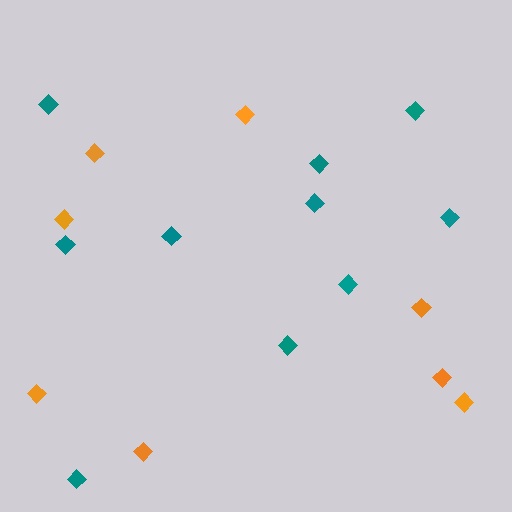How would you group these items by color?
There are 2 groups: one group of orange diamonds (8) and one group of teal diamonds (10).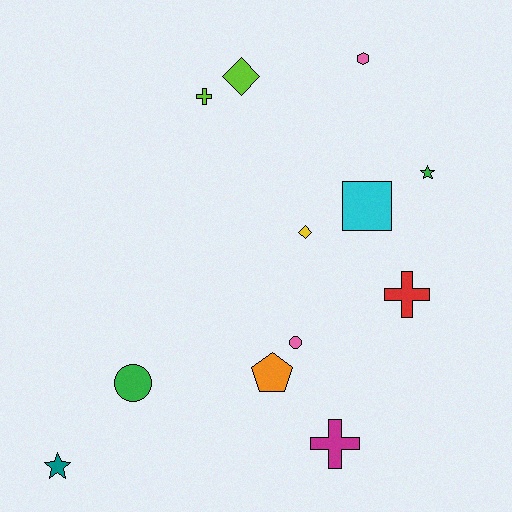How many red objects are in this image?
There is 1 red object.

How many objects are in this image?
There are 12 objects.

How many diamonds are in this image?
There are 2 diamonds.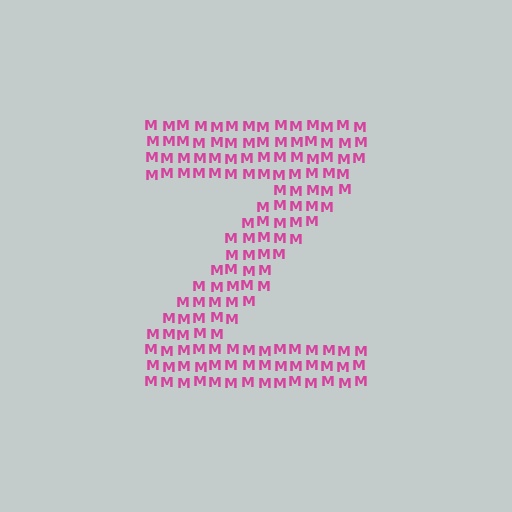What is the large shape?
The large shape is the letter Z.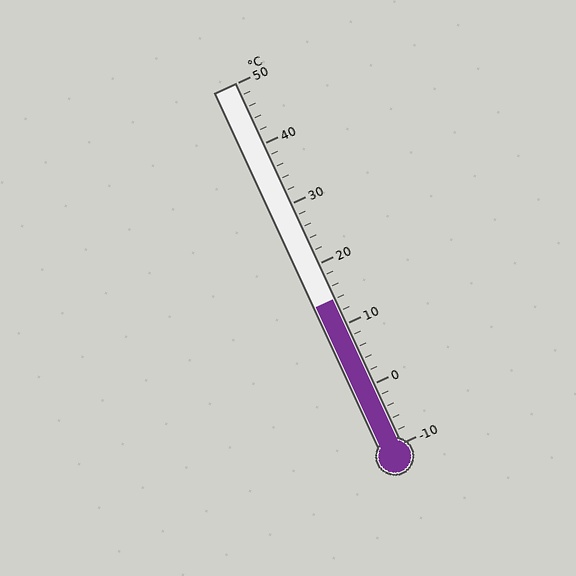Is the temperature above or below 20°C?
The temperature is below 20°C.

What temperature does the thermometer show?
The thermometer shows approximately 14°C.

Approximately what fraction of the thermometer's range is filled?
The thermometer is filled to approximately 40% of its range.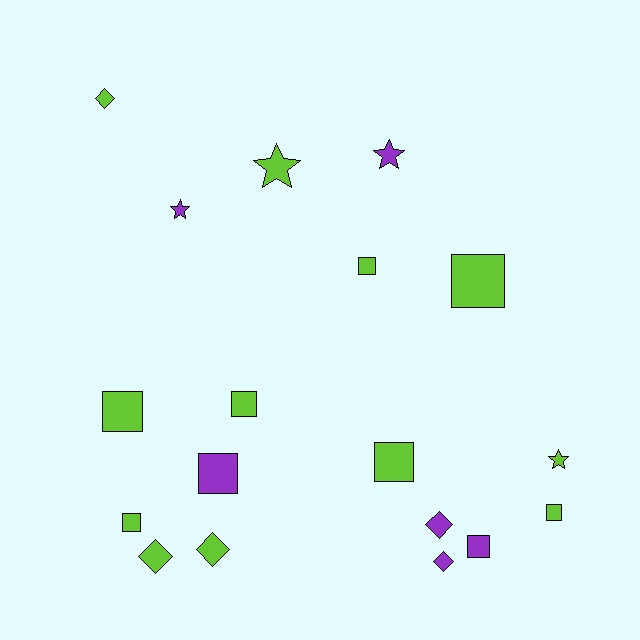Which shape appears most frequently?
Square, with 9 objects.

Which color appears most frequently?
Lime, with 12 objects.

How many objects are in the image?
There are 18 objects.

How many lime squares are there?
There are 7 lime squares.